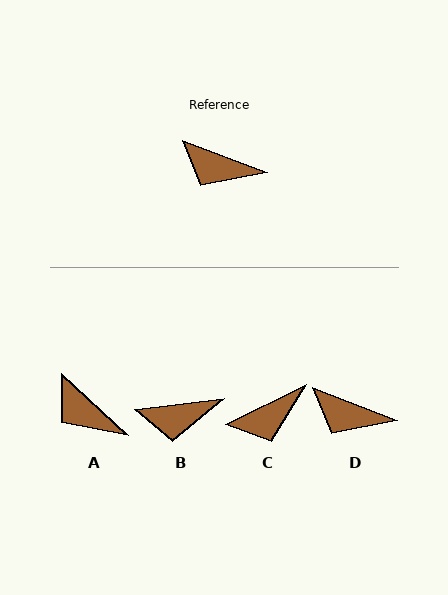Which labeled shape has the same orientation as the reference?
D.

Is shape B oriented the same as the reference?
No, it is off by about 28 degrees.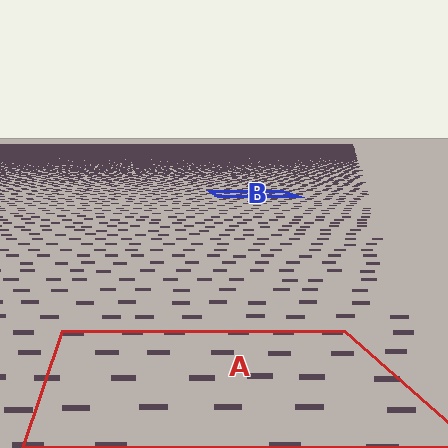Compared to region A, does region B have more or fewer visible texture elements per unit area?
Region B has more texture elements per unit area — they are packed more densely because it is farther away.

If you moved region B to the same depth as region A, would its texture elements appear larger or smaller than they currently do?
They would appear larger. At a closer depth, the same texture elements are projected at a bigger on-screen size.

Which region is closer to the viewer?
Region A is closer. The texture elements there are larger and more spread out.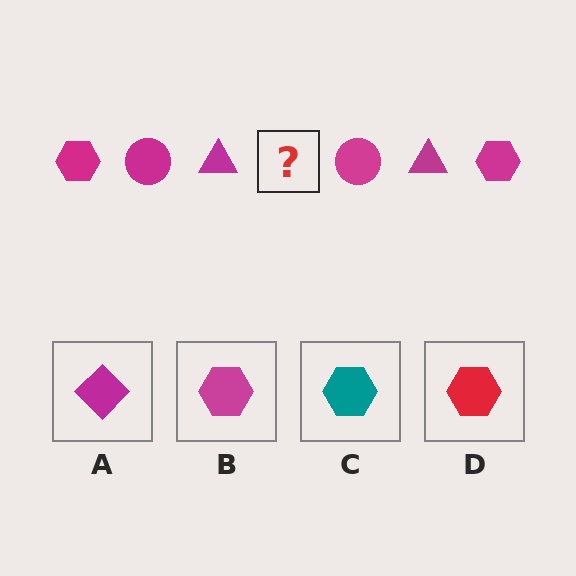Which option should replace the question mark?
Option B.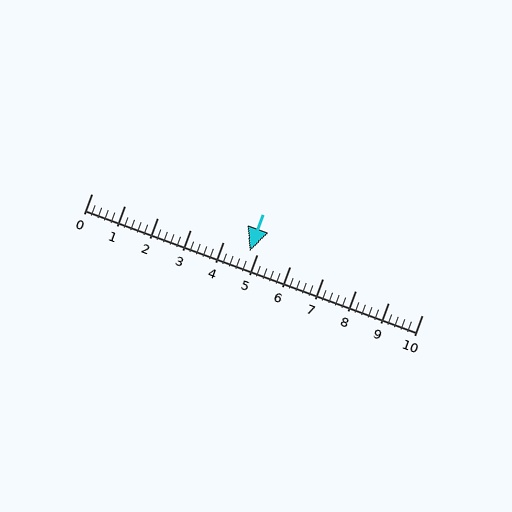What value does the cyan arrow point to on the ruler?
The cyan arrow points to approximately 4.8.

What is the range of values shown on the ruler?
The ruler shows values from 0 to 10.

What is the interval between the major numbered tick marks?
The major tick marks are spaced 1 units apart.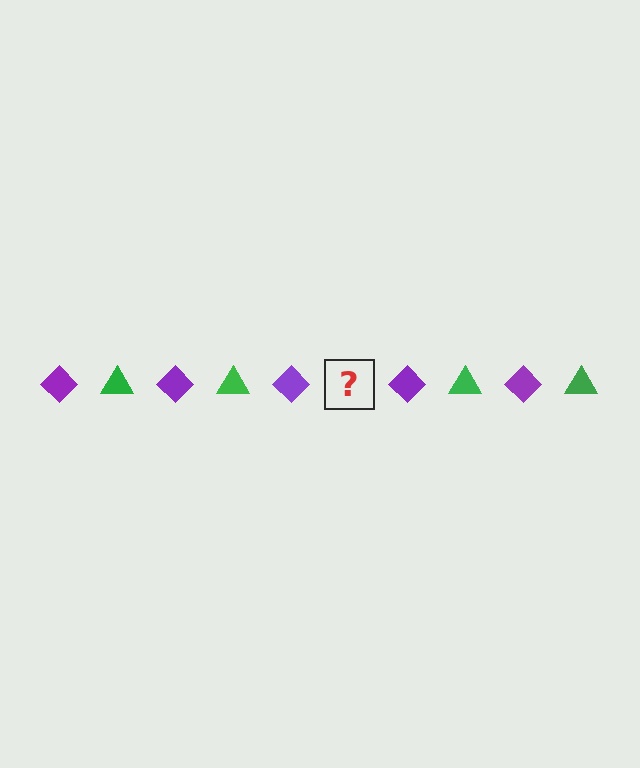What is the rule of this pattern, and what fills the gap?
The rule is that the pattern alternates between purple diamond and green triangle. The gap should be filled with a green triangle.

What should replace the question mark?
The question mark should be replaced with a green triangle.